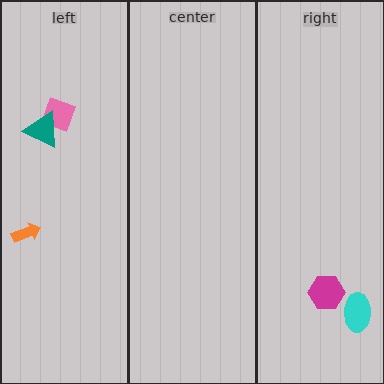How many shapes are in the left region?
3.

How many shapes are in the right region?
2.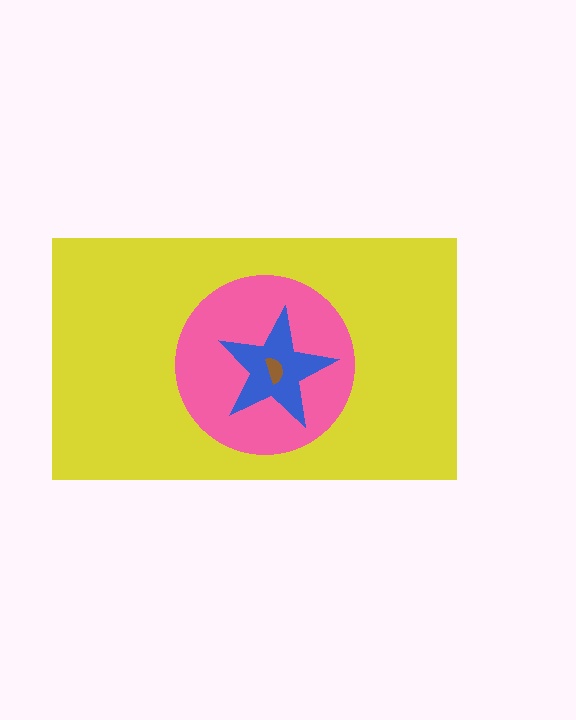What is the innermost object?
The brown semicircle.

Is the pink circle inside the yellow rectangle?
Yes.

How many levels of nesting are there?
4.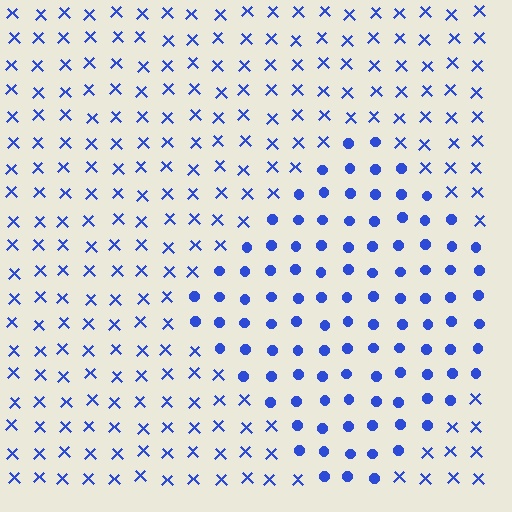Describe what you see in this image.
The image is filled with small blue elements arranged in a uniform grid. A diamond-shaped region contains circles, while the surrounding area contains X marks. The boundary is defined purely by the change in element shape.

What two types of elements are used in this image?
The image uses circles inside the diamond region and X marks outside it.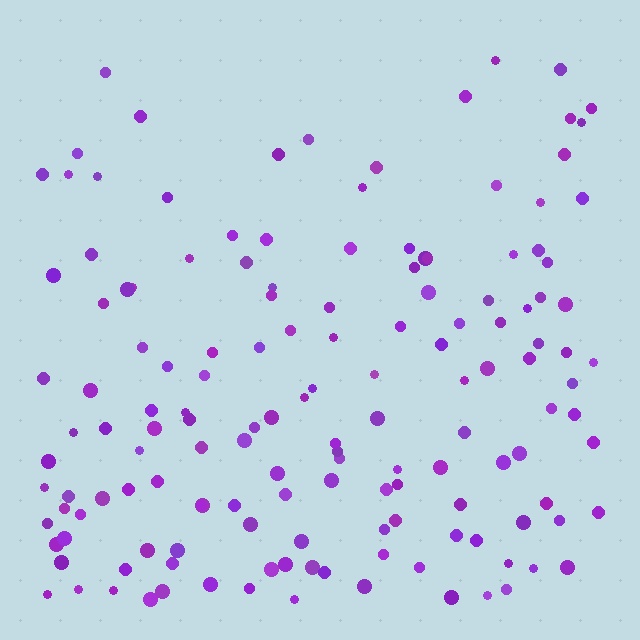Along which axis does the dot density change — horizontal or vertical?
Vertical.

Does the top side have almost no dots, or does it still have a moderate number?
Still a moderate number, just noticeably fewer than the bottom.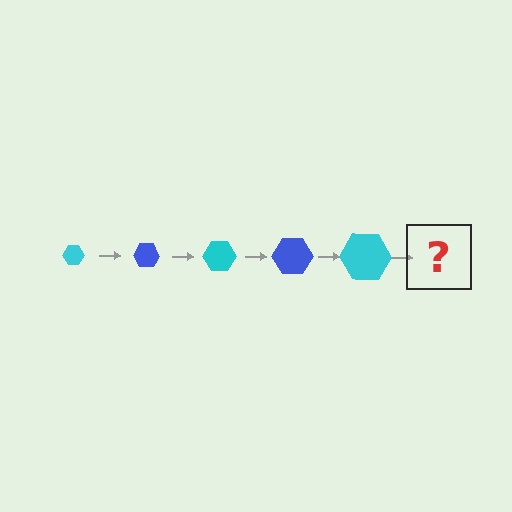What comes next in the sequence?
The next element should be a blue hexagon, larger than the previous one.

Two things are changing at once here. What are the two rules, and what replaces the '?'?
The two rules are that the hexagon grows larger each step and the color cycles through cyan and blue. The '?' should be a blue hexagon, larger than the previous one.